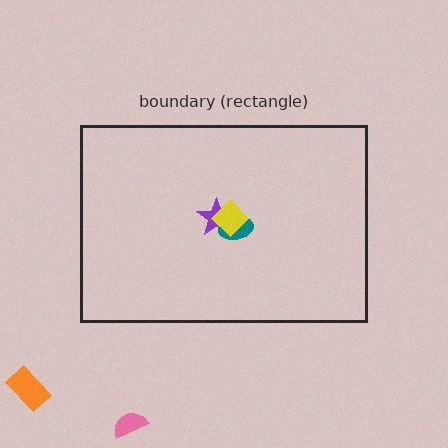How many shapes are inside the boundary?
3 inside, 2 outside.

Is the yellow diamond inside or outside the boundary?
Inside.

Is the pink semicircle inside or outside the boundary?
Outside.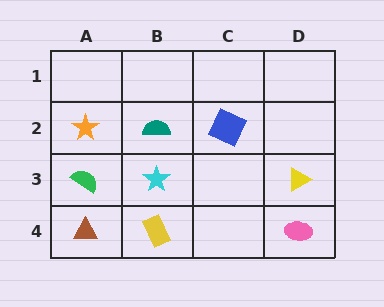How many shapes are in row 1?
0 shapes.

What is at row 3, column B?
A cyan star.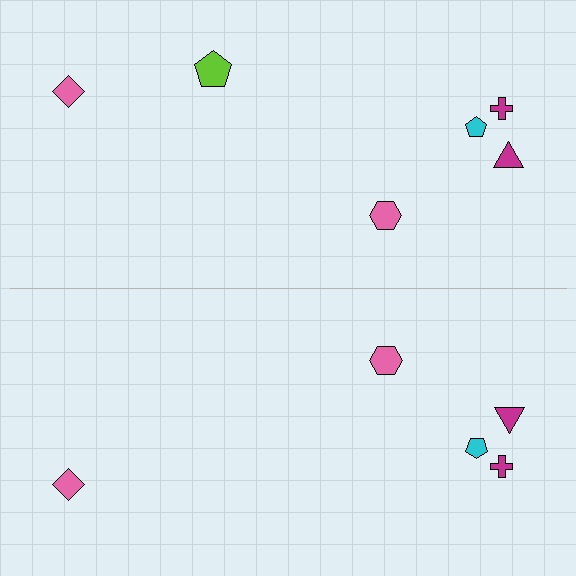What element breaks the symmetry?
A lime pentagon is missing from the bottom side.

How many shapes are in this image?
There are 11 shapes in this image.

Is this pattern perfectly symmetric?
No, the pattern is not perfectly symmetric. A lime pentagon is missing from the bottom side.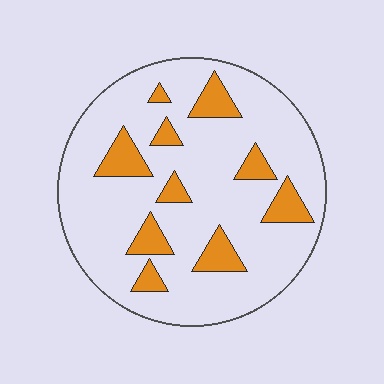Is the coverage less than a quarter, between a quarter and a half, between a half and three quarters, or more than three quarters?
Less than a quarter.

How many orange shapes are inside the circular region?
10.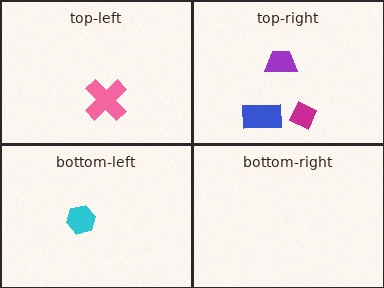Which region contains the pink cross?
The top-left region.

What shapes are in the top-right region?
The purple trapezoid, the magenta diamond, the blue rectangle.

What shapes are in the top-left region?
The pink cross.